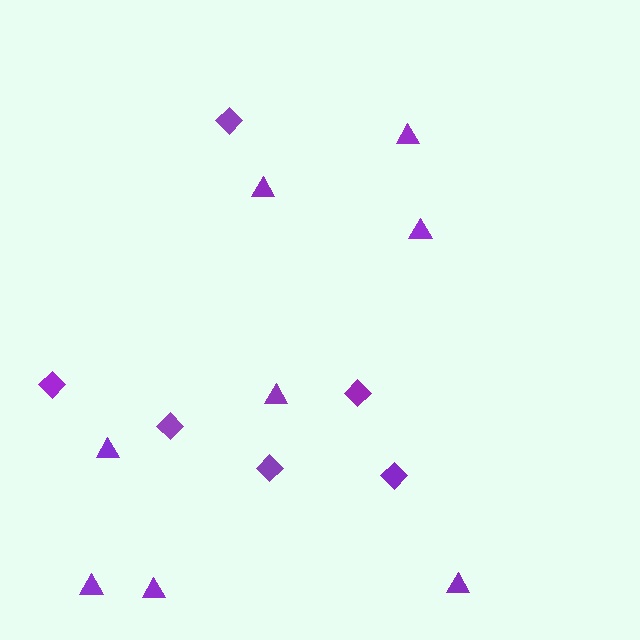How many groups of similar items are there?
There are 2 groups: one group of diamonds (6) and one group of triangles (8).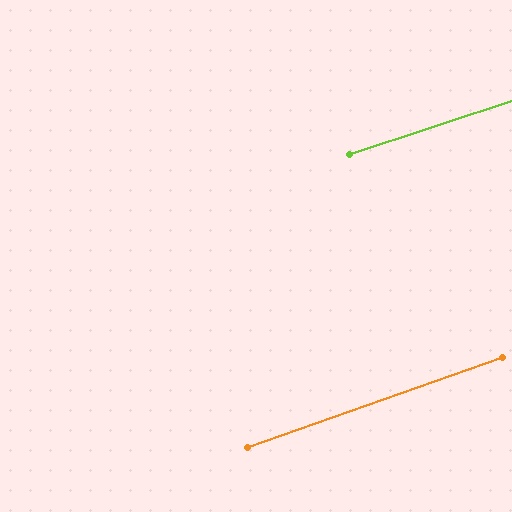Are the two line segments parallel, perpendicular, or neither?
Parallel — their directions differ by only 1.3°.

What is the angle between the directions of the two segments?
Approximately 1 degree.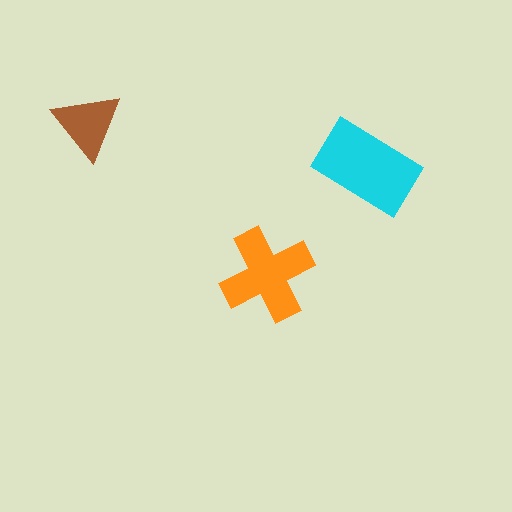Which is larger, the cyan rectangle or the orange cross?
The cyan rectangle.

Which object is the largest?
The cyan rectangle.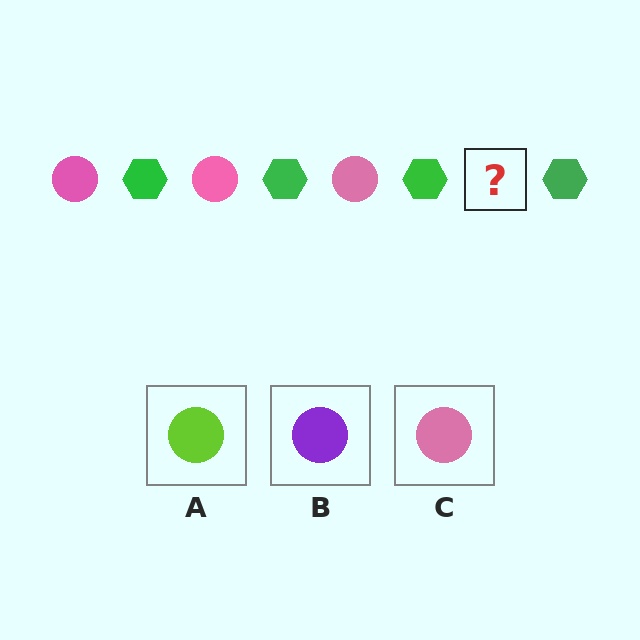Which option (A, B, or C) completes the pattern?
C.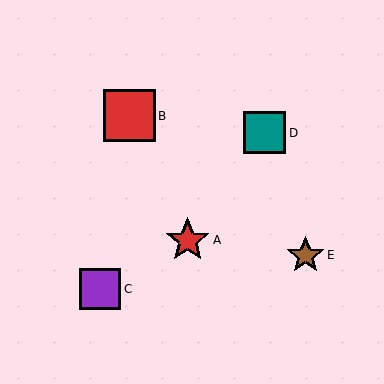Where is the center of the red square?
The center of the red square is at (129, 116).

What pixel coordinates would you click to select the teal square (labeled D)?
Click at (265, 133) to select the teal square D.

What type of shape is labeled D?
Shape D is a teal square.